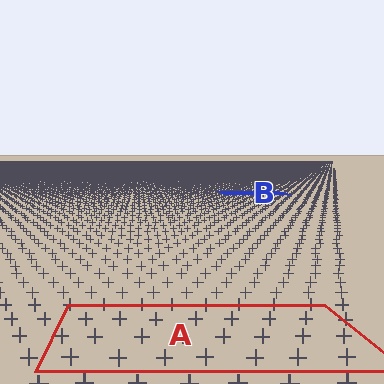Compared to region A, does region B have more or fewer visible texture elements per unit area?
Region B has more texture elements per unit area — they are packed more densely because it is farther away.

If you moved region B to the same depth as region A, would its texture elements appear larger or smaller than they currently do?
They would appear larger. At a closer depth, the same texture elements are projected at a bigger on-screen size.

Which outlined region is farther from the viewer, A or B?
Region B is farther from the viewer — the texture elements inside it appear smaller and more densely packed.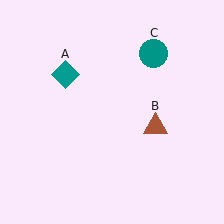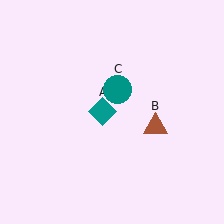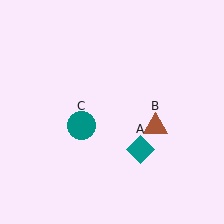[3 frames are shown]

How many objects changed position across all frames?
2 objects changed position: teal diamond (object A), teal circle (object C).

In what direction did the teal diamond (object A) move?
The teal diamond (object A) moved down and to the right.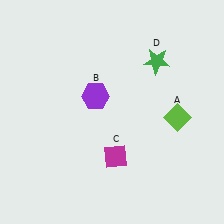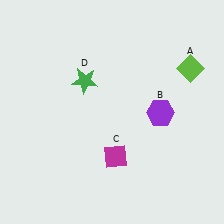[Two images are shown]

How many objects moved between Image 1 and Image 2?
3 objects moved between the two images.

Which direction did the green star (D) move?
The green star (D) moved left.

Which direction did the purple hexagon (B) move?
The purple hexagon (B) moved right.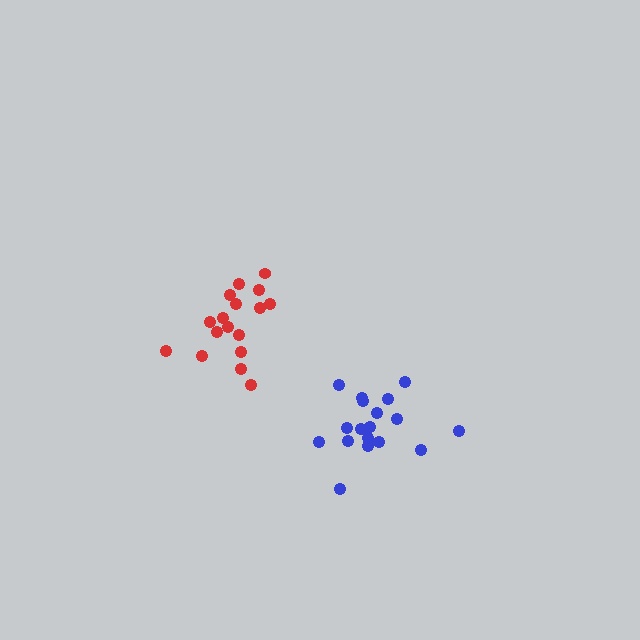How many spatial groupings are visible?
There are 2 spatial groupings.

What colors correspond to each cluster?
The clusters are colored: red, blue.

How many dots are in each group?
Group 1: 17 dots, Group 2: 18 dots (35 total).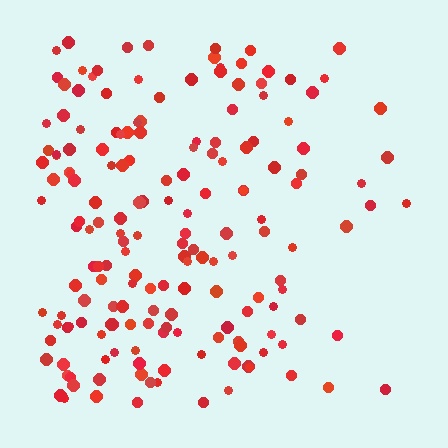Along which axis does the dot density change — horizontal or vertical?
Horizontal.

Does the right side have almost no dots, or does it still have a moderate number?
Still a moderate number, just noticeably fewer than the left.